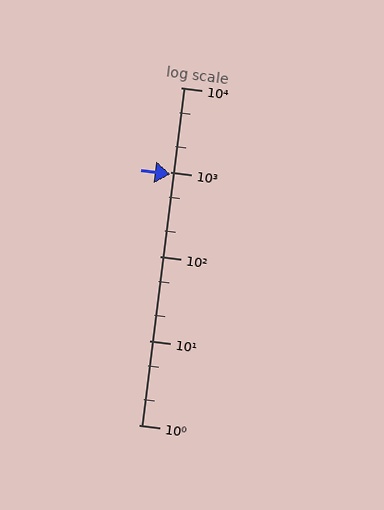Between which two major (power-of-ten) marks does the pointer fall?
The pointer is between 100 and 1000.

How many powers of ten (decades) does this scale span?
The scale spans 4 decades, from 1 to 10000.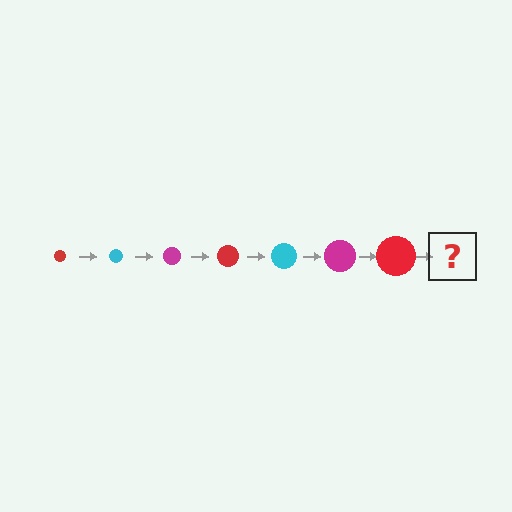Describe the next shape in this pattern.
It should be a cyan circle, larger than the previous one.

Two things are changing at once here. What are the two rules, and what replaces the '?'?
The two rules are that the circle grows larger each step and the color cycles through red, cyan, and magenta. The '?' should be a cyan circle, larger than the previous one.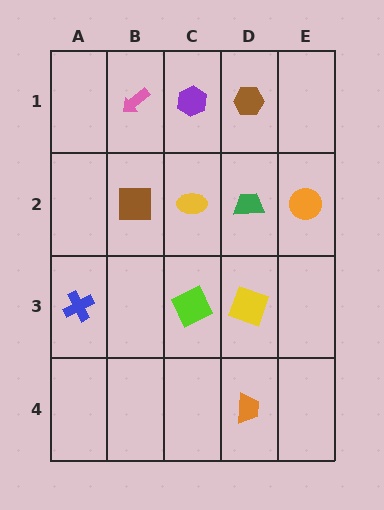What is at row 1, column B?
A pink arrow.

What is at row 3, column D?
A yellow square.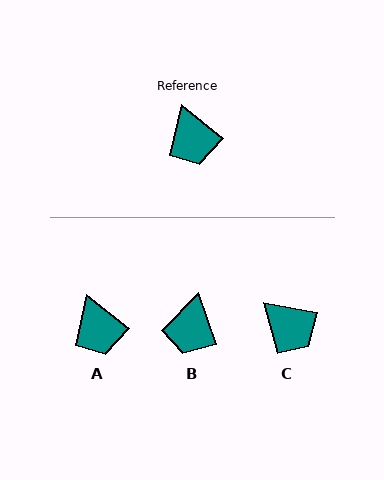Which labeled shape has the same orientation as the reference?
A.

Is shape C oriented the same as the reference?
No, it is off by about 29 degrees.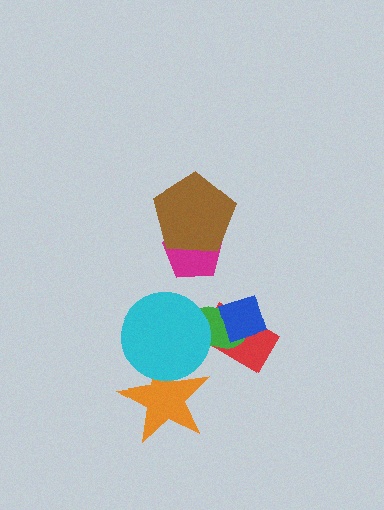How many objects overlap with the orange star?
1 object overlaps with the orange star.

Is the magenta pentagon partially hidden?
Yes, it is partially covered by another shape.